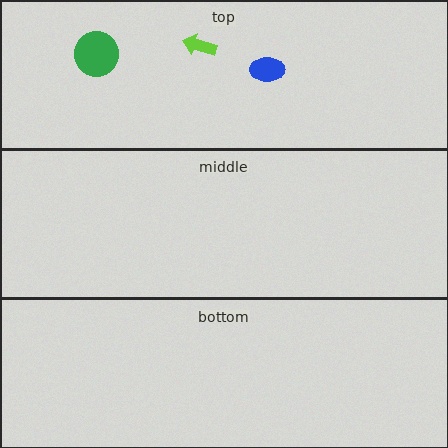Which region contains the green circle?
The top region.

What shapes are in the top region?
The green circle, the lime arrow, the blue ellipse.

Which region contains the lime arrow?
The top region.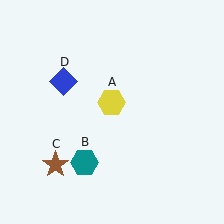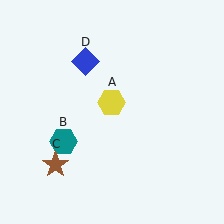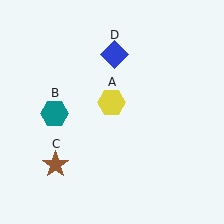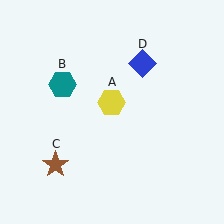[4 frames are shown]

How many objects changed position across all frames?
2 objects changed position: teal hexagon (object B), blue diamond (object D).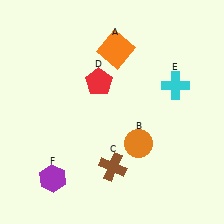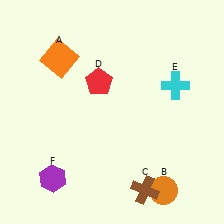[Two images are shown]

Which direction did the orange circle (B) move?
The orange circle (B) moved down.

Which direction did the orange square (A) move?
The orange square (A) moved left.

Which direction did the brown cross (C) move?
The brown cross (C) moved right.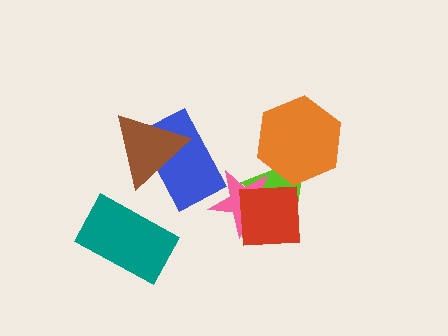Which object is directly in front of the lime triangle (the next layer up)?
The orange hexagon is directly in front of the lime triangle.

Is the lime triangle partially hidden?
Yes, it is partially covered by another shape.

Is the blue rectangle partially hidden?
Yes, it is partially covered by another shape.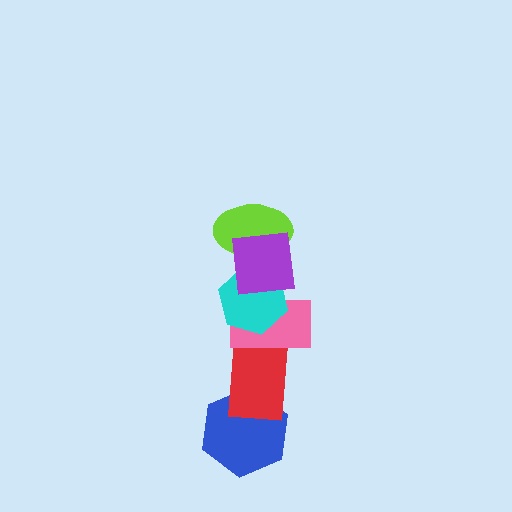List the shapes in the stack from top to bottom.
From top to bottom: the purple square, the lime ellipse, the cyan hexagon, the pink rectangle, the red rectangle, the blue hexagon.